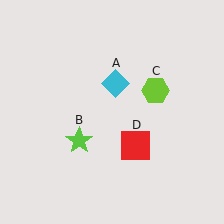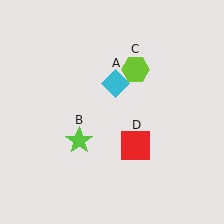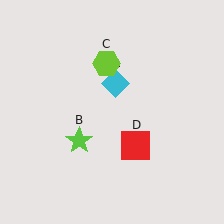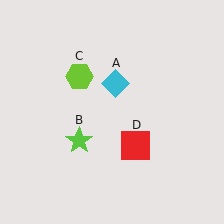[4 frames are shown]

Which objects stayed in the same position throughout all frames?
Cyan diamond (object A) and lime star (object B) and red square (object D) remained stationary.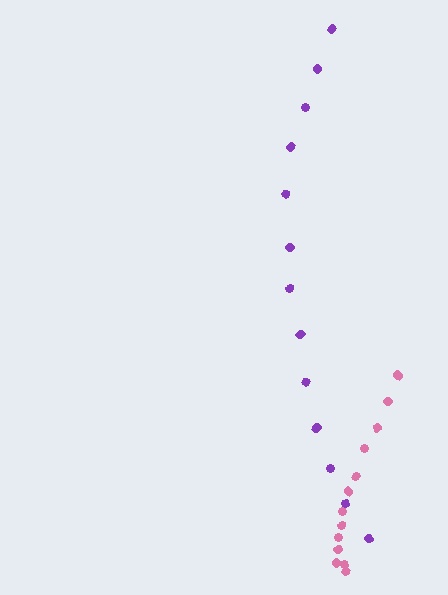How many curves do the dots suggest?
There are 2 distinct paths.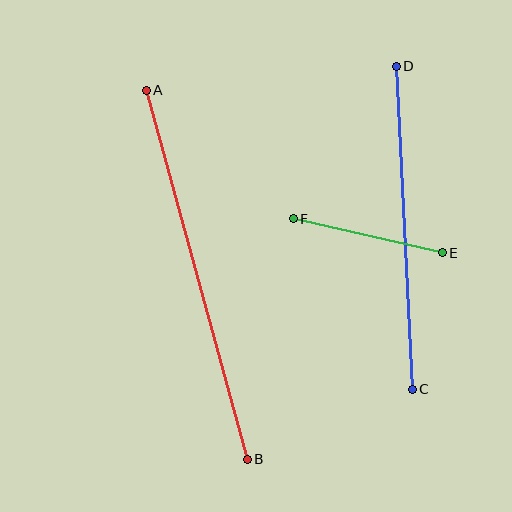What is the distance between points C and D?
The distance is approximately 323 pixels.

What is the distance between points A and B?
The distance is approximately 383 pixels.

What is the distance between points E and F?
The distance is approximately 153 pixels.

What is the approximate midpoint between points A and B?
The midpoint is at approximately (197, 275) pixels.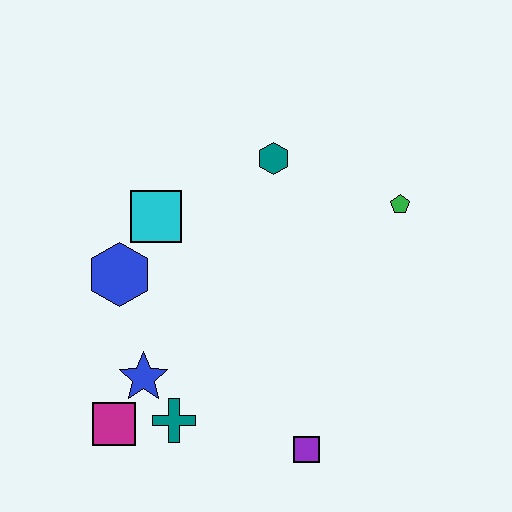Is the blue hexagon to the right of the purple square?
No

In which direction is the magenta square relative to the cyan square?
The magenta square is below the cyan square.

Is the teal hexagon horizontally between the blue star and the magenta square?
No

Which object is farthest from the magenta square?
The green pentagon is farthest from the magenta square.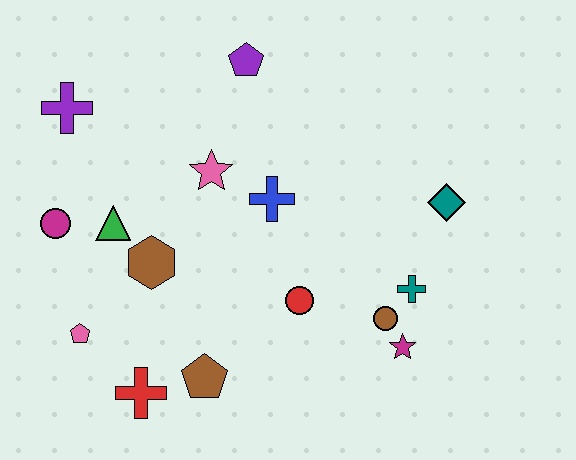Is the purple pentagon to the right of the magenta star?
No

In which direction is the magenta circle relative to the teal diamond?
The magenta circle is to the left of the teal diamond.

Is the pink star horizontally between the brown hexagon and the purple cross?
No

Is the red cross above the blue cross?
No